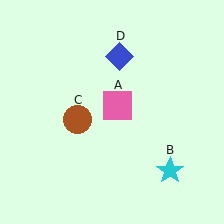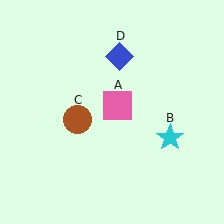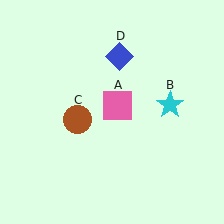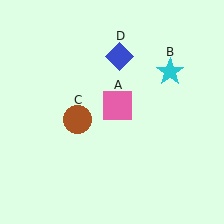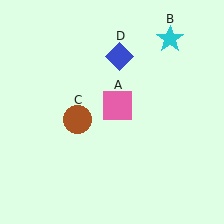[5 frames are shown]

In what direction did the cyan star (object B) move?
The cyan star (object B) moved up.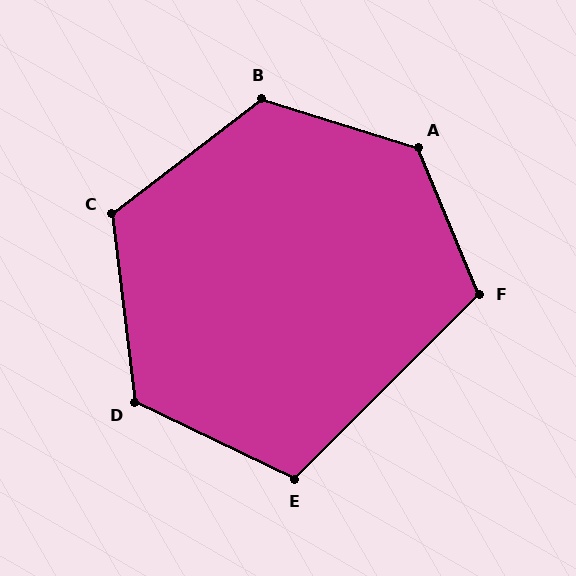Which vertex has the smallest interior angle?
E, at approximately 109 degrees.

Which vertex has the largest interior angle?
A, at approximately 130 degrees.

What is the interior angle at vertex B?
Approximately 125 degrees (obtuse).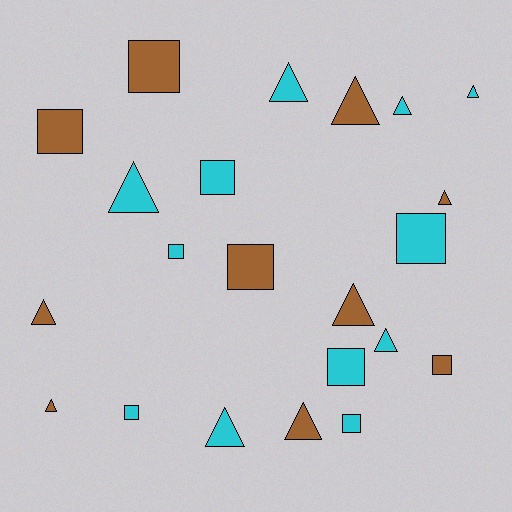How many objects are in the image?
There are 22 objects.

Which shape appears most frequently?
Triangle, with 12 objects.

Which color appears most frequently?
Cyan, with 12 objects.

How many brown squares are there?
There are 4 brown squares.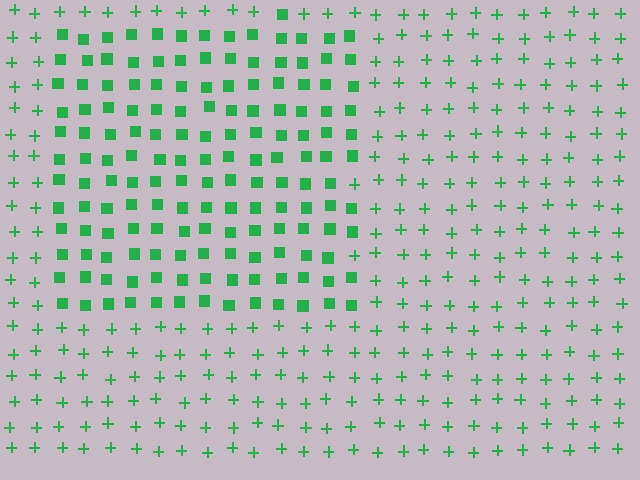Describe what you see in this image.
The image is filled with small green elements arranged in a uniform grid. A rectangle-shaped region contains squares, while the surrounding area contains plus signs. The boundary is defined purely by the change in element shape.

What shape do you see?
I see a rectangle.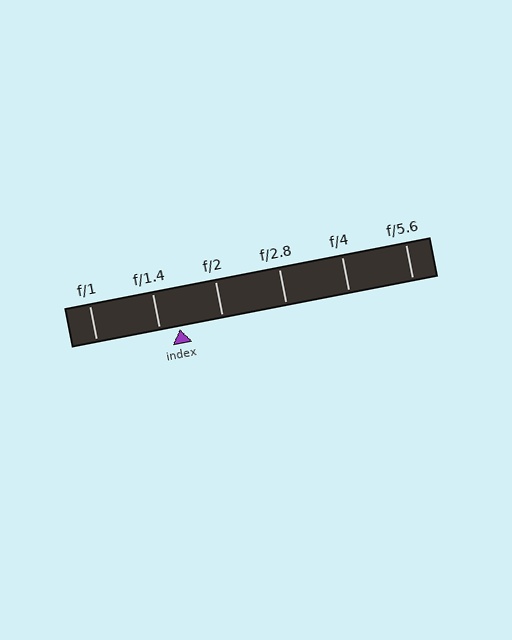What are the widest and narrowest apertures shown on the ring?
The widest aperture shown is f/1 and the narrowest is f/5.6.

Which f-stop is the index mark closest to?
The index mark is closest to f/1.4.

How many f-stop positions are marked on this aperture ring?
There are 6 f-stop positions marked.